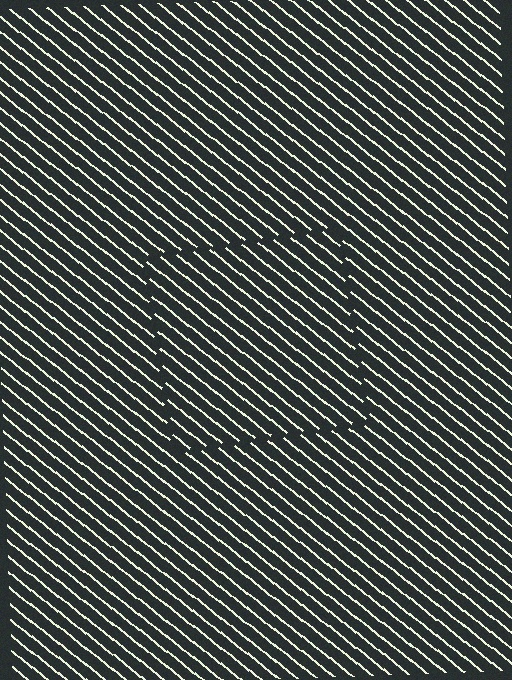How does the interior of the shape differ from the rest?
The interior of the shape contains the same grating, shifted by half a period — the contour is defined by the phase discontinuity where line-ends from the inner and outer gratings abut.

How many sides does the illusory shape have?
4 sides — the line-ends trace a square.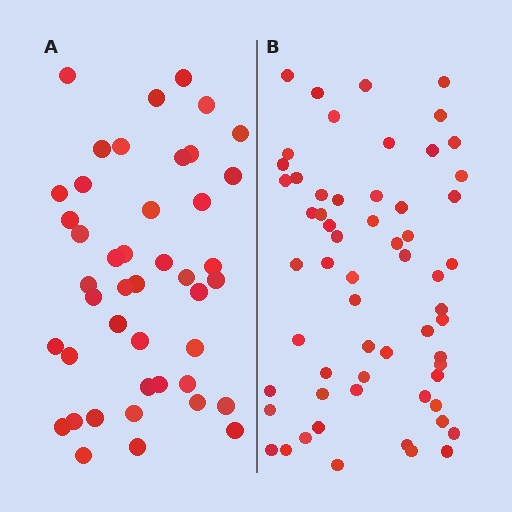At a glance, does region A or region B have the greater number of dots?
Region B (the right region) has more dots.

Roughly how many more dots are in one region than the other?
Region B has approximately 15 more dots than region A.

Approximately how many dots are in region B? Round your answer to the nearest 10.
About 60 dots.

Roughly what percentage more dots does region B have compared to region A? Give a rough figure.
About 35% more.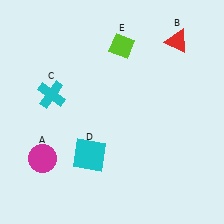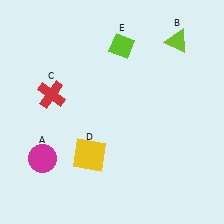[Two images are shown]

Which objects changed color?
B changed from red to lime. C changed from cyan to red. D changed from cyan to yellow.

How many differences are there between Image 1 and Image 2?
There are 3 differences between the two images.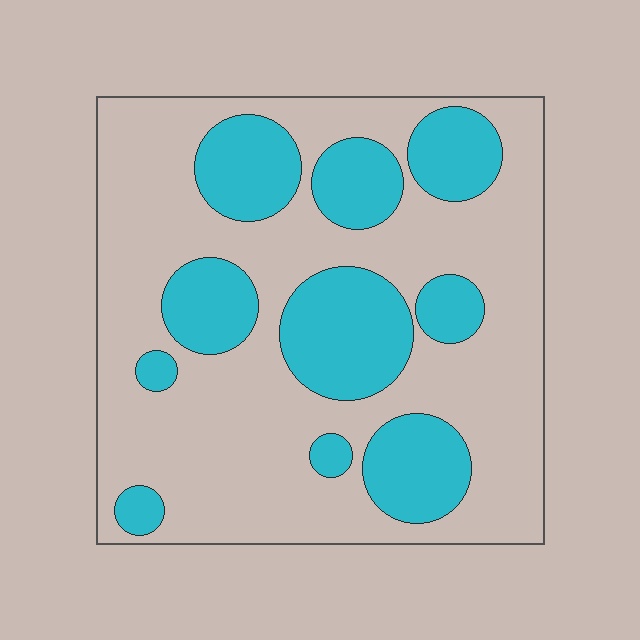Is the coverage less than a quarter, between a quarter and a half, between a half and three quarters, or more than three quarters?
Between a quarter and a half.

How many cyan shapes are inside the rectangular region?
10.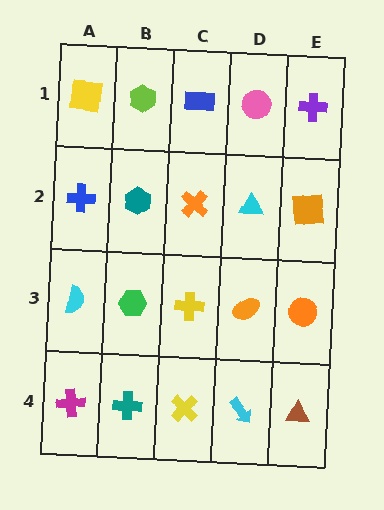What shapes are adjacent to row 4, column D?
An orange ellipse (row 3, column D), a yellow cross (row 4, column C), a brown triangle (row 4, column E).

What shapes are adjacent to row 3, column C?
An orange cross (row 2, column C), a yellow cross (row 4, column C), a green hexagon (row 3, column B), an orange ellipse (row 3, column D).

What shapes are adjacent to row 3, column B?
A teal hexagon (row 2, column B), a teal cross (row 4, column B), a cyan semicircle (row 3, column A), a yellow cross (row 3, column C).